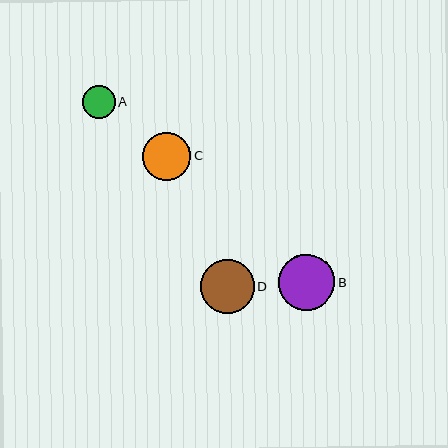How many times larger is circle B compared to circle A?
Circle B is approximately 1.7 times the size of circle A.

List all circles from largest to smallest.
From largest to smallest: B, D, C, A.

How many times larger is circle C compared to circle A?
Circle C is approximately 1.5 times the size of circle A.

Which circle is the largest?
Circle B is the largest with a size of approximately 56 pixels.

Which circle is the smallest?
Circle A is the smallest with a size of approximately 33 pixels.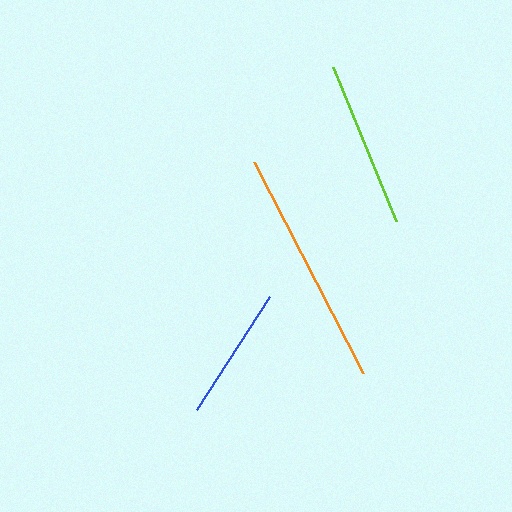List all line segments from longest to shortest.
From longest to shortest: orange, lime, blue.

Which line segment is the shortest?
The blue line is the shortest at approximately 134 pixels.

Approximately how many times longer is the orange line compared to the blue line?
The orange line is approximately 1.8 times the length of the blue line.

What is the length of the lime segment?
The lime segment is approximately 167 pixels long.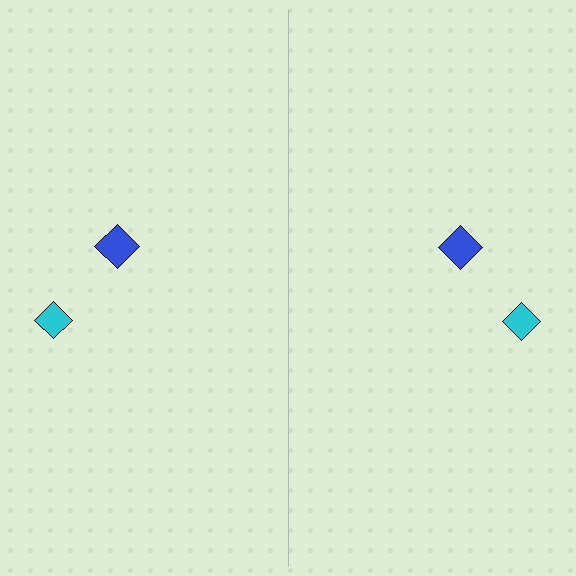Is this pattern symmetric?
Yes, this pattern has bilateral (reflection) symmetry.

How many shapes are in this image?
There are 4 shapes in this image.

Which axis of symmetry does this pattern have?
The pattern has a vertical axis of symmetry running through the center of the image.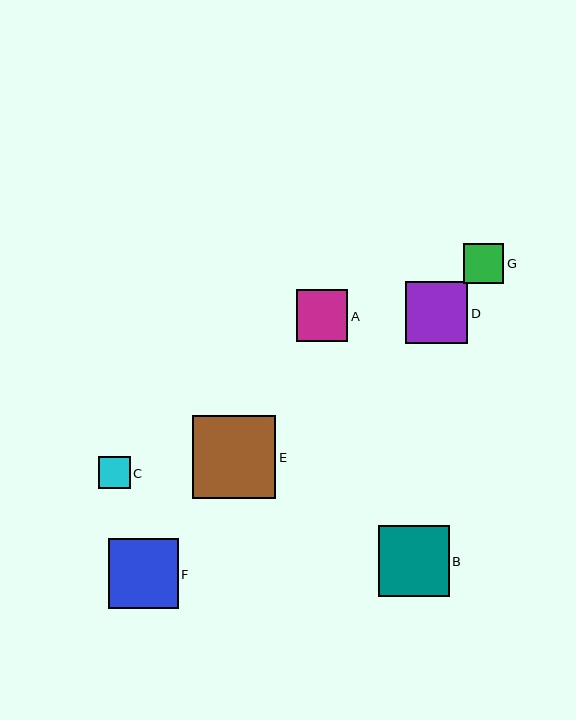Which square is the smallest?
Square C is the smallest with a size of approximately 31 pixels.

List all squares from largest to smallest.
From largest to smallest: E, B, F, D, A, G, C.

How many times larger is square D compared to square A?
Square D is approximately 1.2 times the size of square A.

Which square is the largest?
Square E is the largest with a size of approximately 83 pixels.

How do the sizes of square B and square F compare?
Square B and square F are approximately the same size.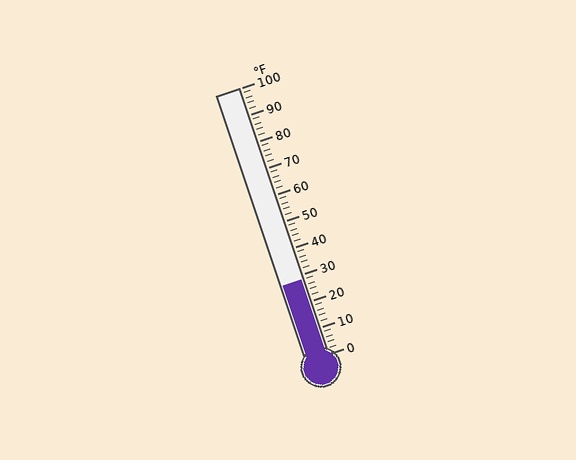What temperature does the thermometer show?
The thermometer shows approximately 28°F.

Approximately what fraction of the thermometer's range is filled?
The thermometer is filled to approximately 30% of its range.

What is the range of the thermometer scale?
The thermometer scale ranges from 0°F to 100°F.